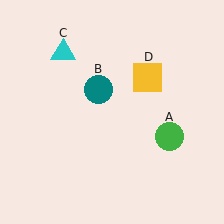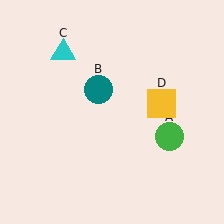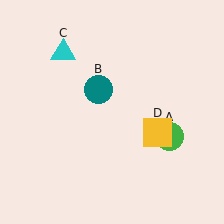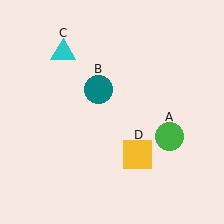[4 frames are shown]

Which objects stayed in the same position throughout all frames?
Green circle (object A) and teal circle (object B) and cyan triangle (object C) remained stationary.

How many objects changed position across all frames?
1 object changed position: yellow square (object D).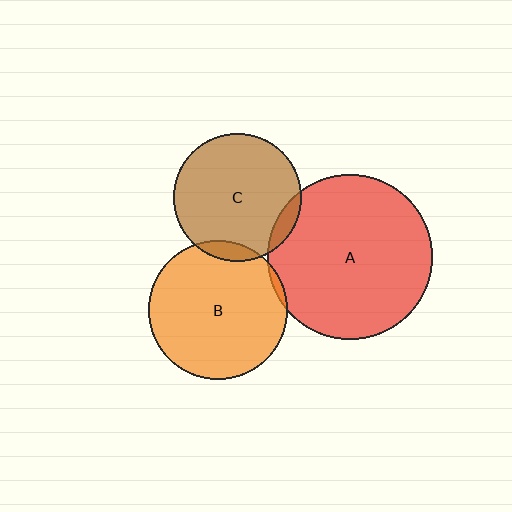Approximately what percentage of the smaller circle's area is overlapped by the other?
Approximately 5%.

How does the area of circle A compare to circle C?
Approximately 1.7 times.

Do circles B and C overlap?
Yes.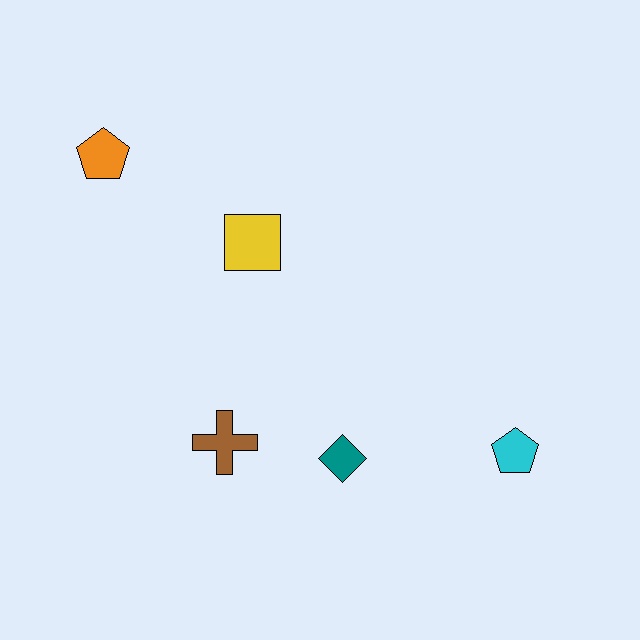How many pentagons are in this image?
There are 2 pentagons.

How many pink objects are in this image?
There are no pink objects.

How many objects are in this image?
There are 5 objects.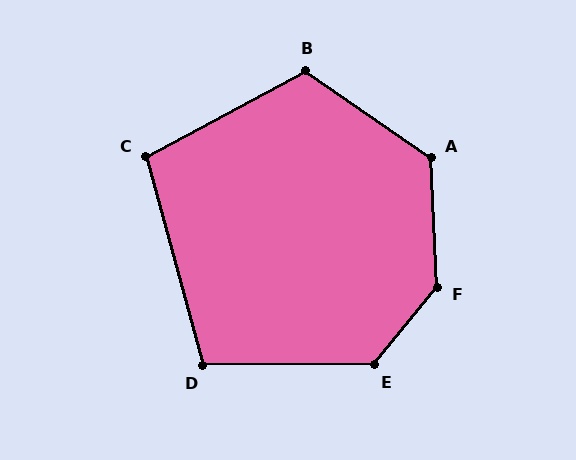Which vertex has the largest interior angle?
F, at approximately 138 degrees.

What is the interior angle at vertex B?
Approximately 117 degrees (obtuse).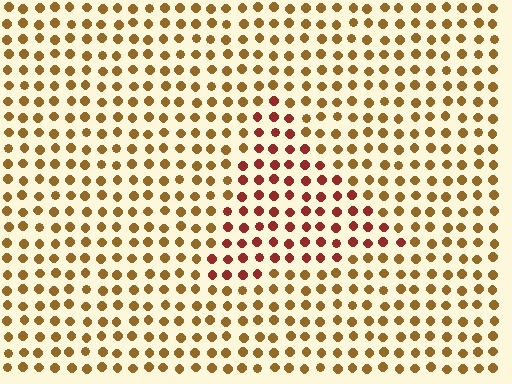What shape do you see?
I see a triangle.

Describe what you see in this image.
The image is filled with small brown elements in a uniform arrangement. A triangle-shaped region is visible where the elements are tinted to a slightly different hue, forming a subtle color boundary.